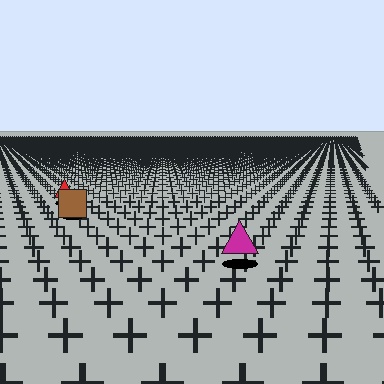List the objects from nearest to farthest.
From nearest to farthest: the magenta triangle, the brown square, the red triangle.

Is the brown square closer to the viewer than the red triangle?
Yes. The brown square is closer — you can tell from the texture gradient: the ground texture is coarser near it.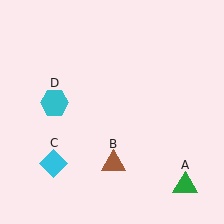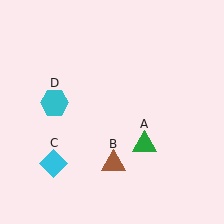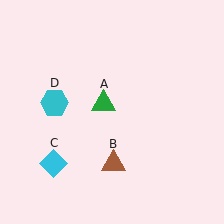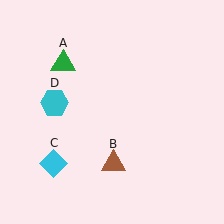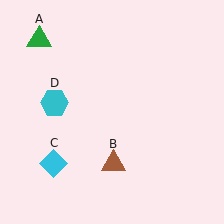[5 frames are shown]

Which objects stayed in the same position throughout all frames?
Brown triangle (object B) and cyan diamond (object C) and cyan hexagon (object D) remained stationary.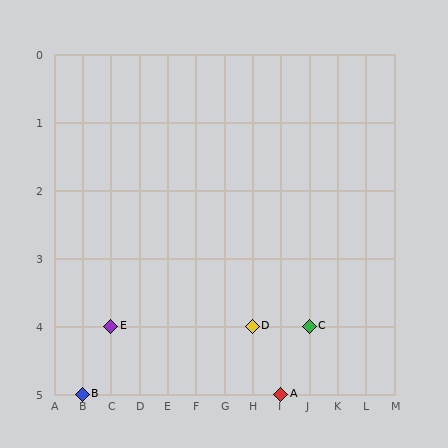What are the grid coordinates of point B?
Point B is at grid coordinates (B, 5).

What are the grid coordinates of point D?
Point D is at grid coordinates (H, 4).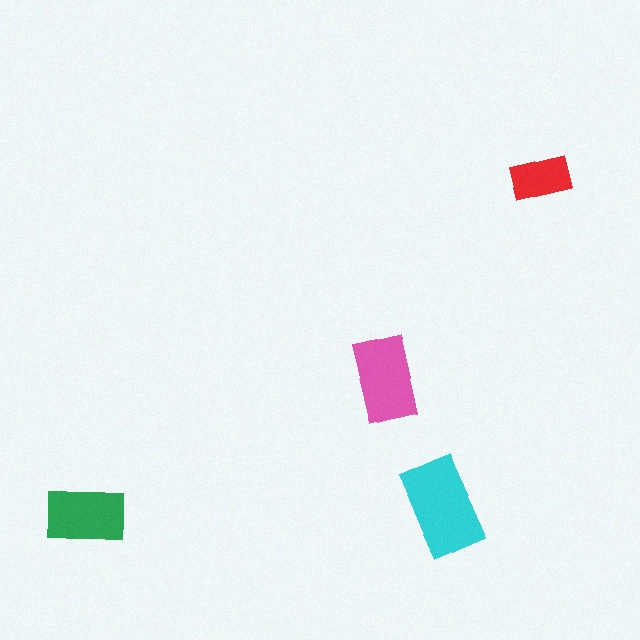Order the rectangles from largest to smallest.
the cyan one, the pink one, the green one, the red one.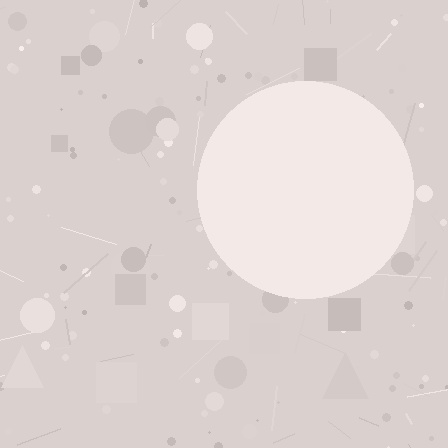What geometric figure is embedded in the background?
A circle is embedded in the background.